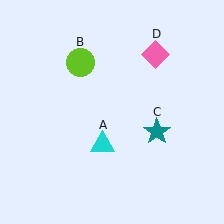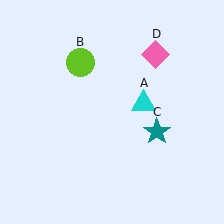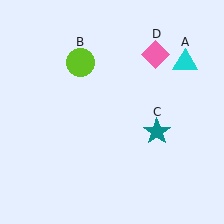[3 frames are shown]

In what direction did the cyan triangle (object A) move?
The cyan triangle (object A) moved up and to the right.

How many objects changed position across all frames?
1 object changed position: cyan triangle (object A).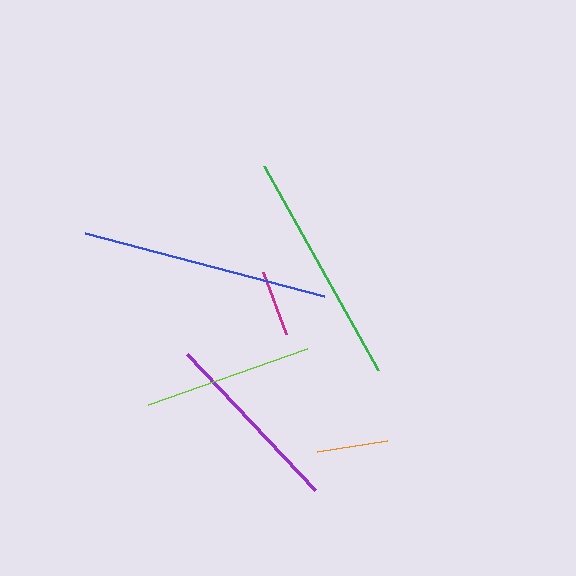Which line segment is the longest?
The blue line is the longest at approximately 247 pixels.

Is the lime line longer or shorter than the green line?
The green line is longer than the lime line.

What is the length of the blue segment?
The blue segment is approximately 247 pixels long.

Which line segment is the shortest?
The magenta line is the shortest at approximately 66 pixels.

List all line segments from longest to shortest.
From longest to shortest: blue, green, purple, lime, orange, magenta.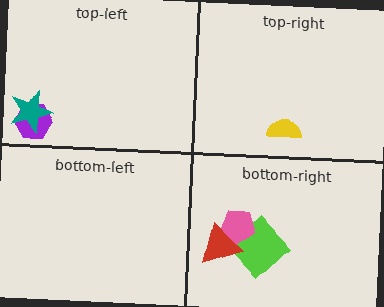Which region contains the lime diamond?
The bottom-right region.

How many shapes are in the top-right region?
1.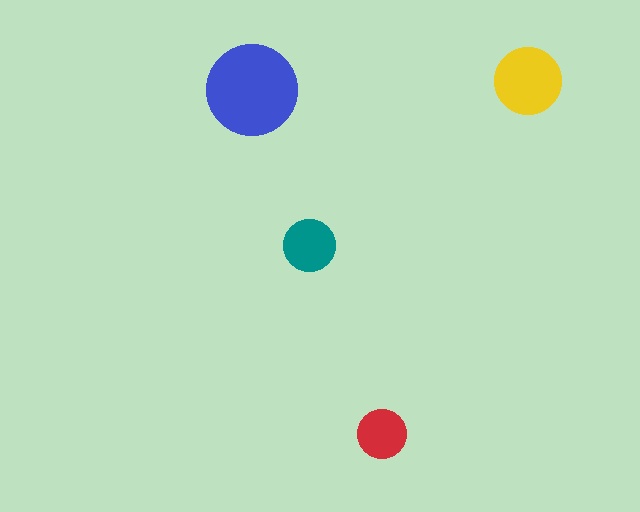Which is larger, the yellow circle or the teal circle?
The yellow one.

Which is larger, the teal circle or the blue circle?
The blue one.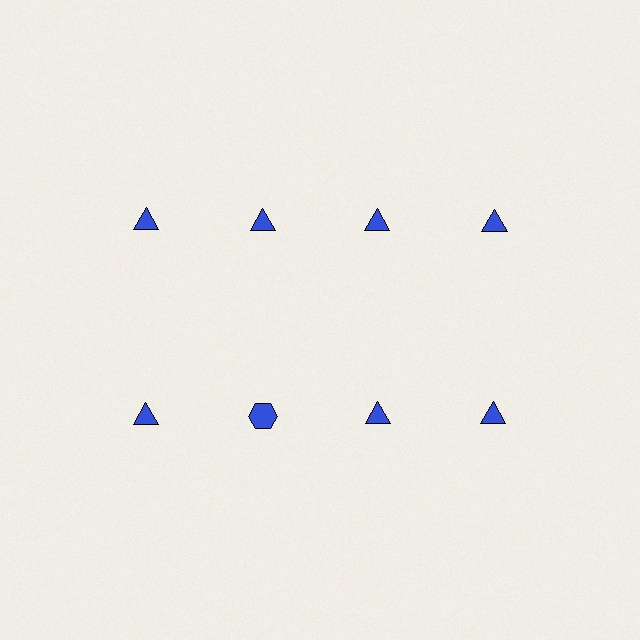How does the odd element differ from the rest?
It has a different shape: hexagon instead of triangle.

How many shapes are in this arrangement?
There are 8 shapes arranged in a grid pattern.